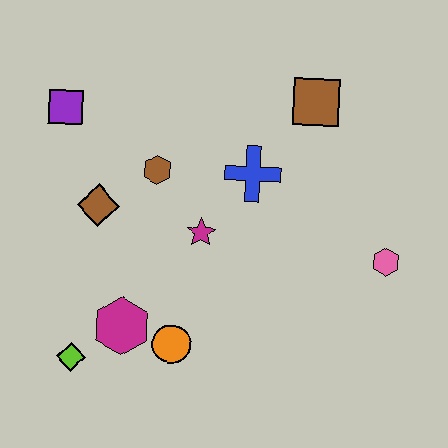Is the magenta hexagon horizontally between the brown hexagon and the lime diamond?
Yes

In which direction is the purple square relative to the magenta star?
The purple square is to the left of the magenta star.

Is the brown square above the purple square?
Yes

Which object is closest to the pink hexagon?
The blue cross is closest to the pink hexagon.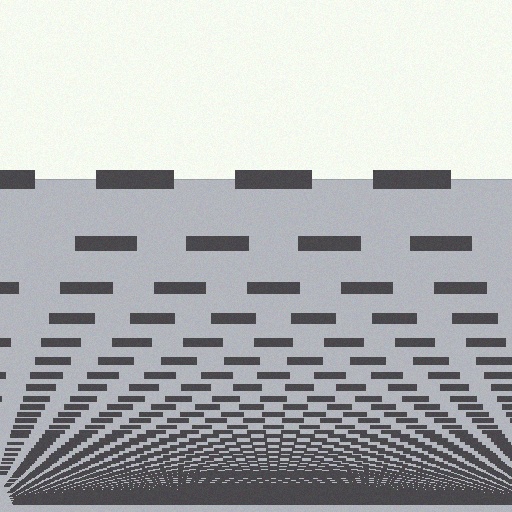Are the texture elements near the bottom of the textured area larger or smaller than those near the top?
Smaller. The gradient is inverted — elements near the bottom are smaller and denser.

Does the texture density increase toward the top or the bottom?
Density increases toward the bottom.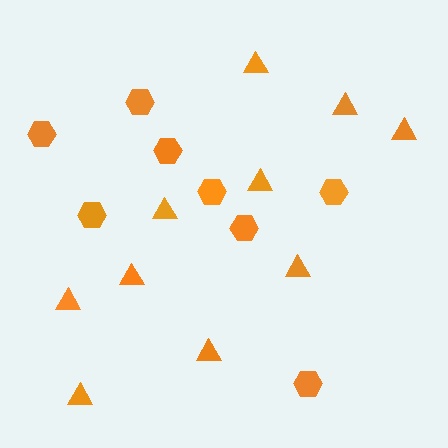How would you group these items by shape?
There are 2 groups: one group of triangles (10) and one group of hexagons (8).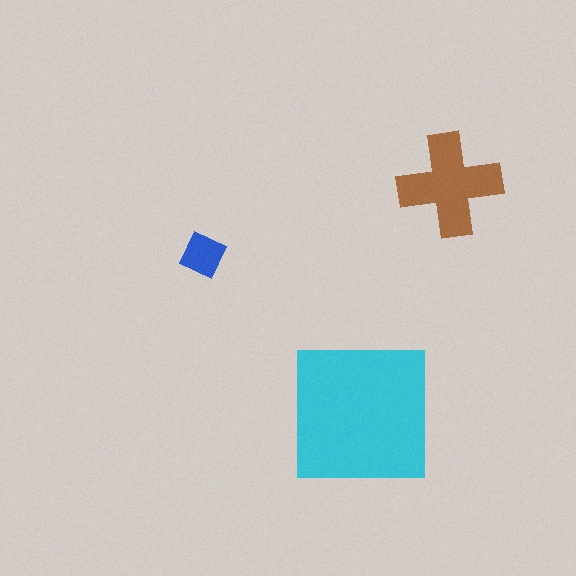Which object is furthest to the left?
The blue diamond is leftmost.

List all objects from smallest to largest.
The blue diamond, the brown cross, the cyan square.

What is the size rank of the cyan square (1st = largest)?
1st.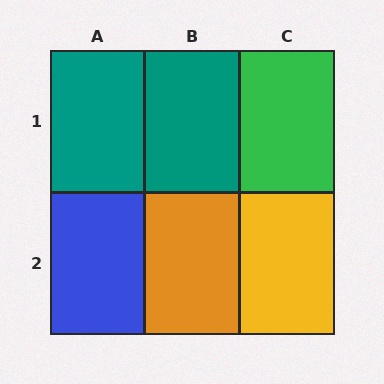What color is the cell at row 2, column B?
Orange.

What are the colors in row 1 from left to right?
Teal, teal, green.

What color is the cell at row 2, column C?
Yellow.